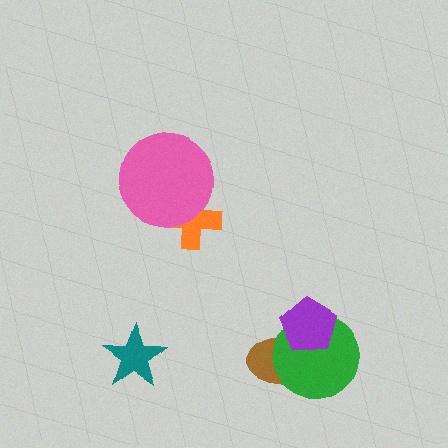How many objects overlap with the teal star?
0 objects overlap with the teal star.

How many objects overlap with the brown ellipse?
2 objects overlap with the brown ellipse.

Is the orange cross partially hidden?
Yes, it is partially covered by another shape.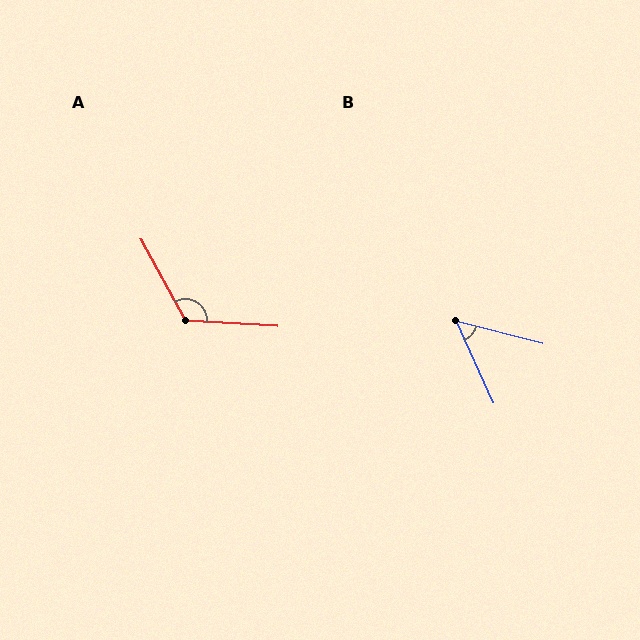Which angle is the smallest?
B, at approximately 51 degrees.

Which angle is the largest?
A, at approximately 122 degrees.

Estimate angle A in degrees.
Approximately 122 degrees.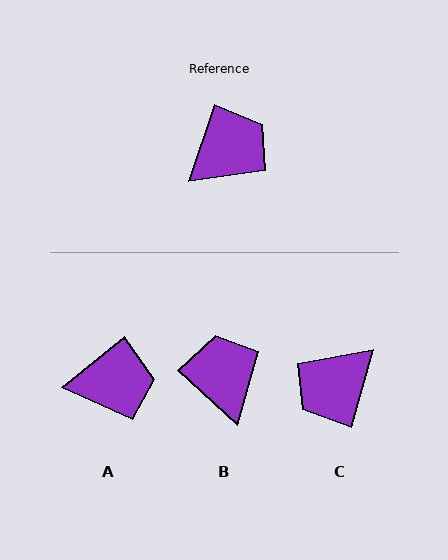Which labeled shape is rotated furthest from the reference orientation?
C, about 178 degrees away.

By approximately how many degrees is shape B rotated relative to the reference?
Approximately 65 degrees counter-clockwise.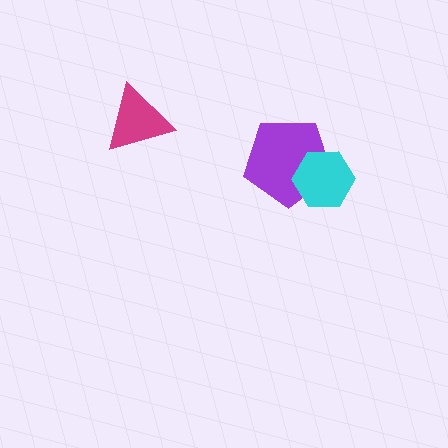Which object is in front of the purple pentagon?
The cyan hexagon is in front of the purple pentagon.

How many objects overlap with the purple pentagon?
1 object overlaps with the purple pentagon.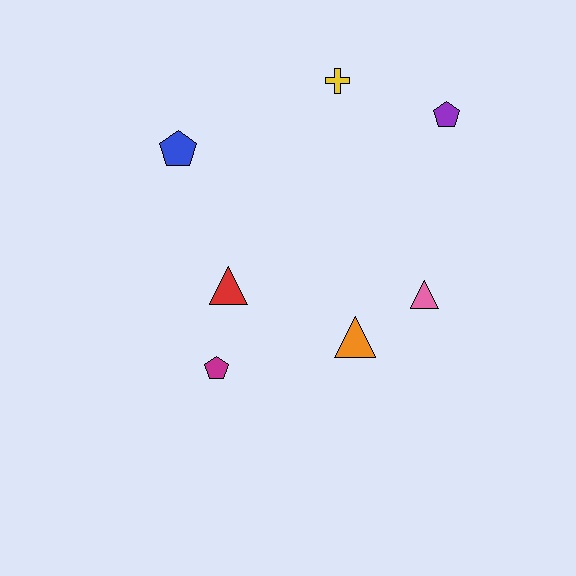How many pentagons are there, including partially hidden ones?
There are 3 pentagons.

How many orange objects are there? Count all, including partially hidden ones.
There is 1 orange object.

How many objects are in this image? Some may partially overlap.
There are 7 objects.